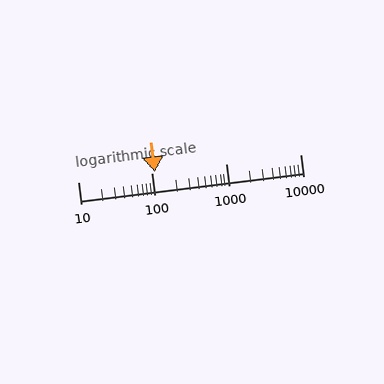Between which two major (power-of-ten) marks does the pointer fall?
The pointer is between 100 and 1000.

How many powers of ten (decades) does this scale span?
The scale spans 3 decades, from 10 to 10000.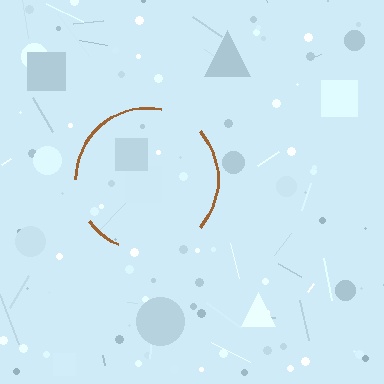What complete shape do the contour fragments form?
The contour fragments form a circle.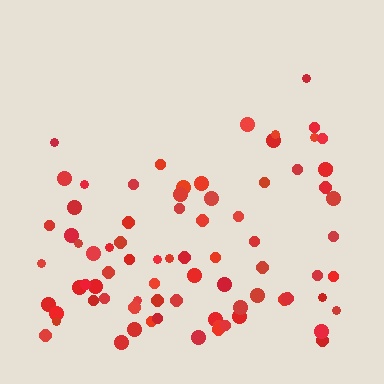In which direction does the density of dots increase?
From top to bottom, with the bottom side densest.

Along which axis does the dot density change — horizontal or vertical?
Vertical.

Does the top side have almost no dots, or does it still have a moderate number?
Still a moderate number, just noticeably fewer than the bottom.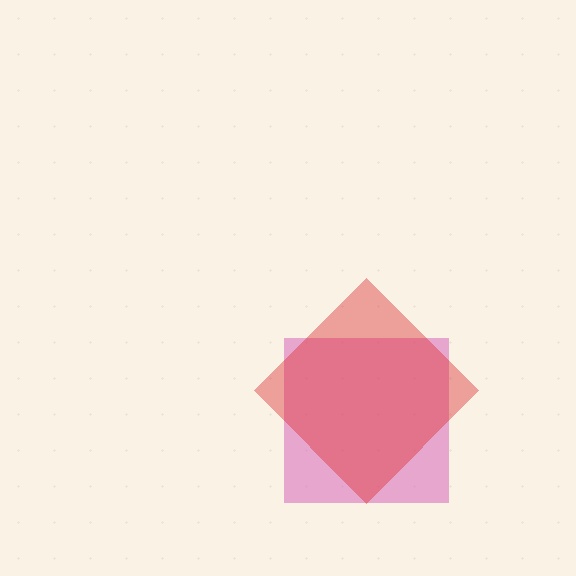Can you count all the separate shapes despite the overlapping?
Yes, there are 2 separate shapes.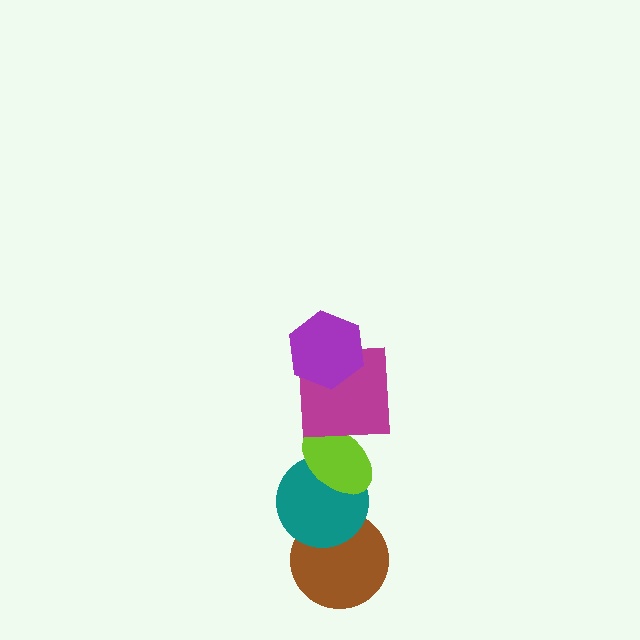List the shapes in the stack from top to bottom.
From top to bottom: the purple hexagon, the magenta square, the lime ellipse, the teal circle, the brown circle.